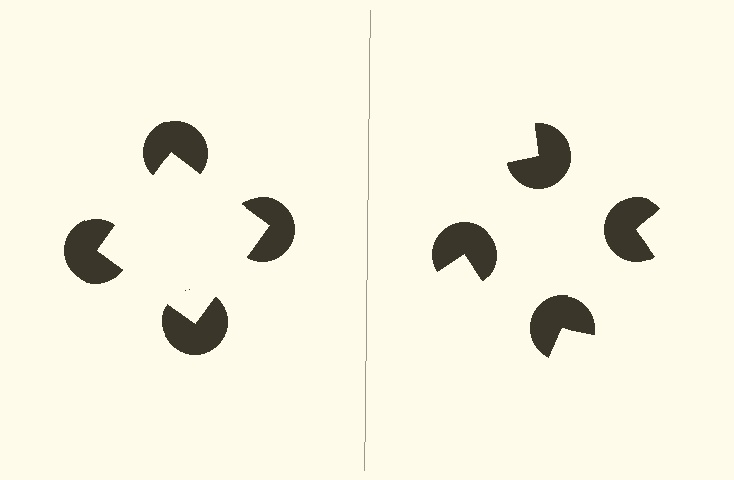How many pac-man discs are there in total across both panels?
8 — 4 on each side.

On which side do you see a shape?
An illusory square appears on the left side. On the right side the wedge cuts are rotated, so no coherent shape forms.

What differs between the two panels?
The pac-man discs are positioned identically on both sides; only the wedge orientations differ. On the left they align to a square; on the right they are misaligned.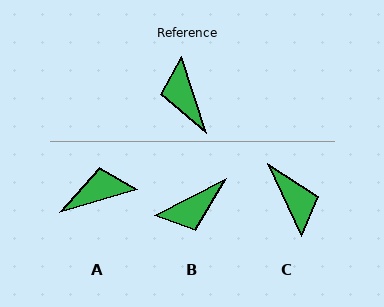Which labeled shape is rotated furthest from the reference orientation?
C, about 173 degrees away.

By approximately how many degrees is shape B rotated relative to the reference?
Approximately 99 degrees counter-clockwise.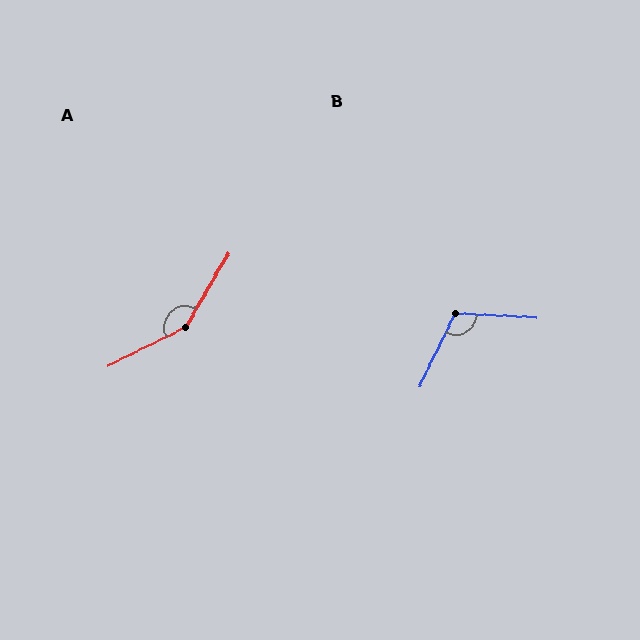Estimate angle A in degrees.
Approximately 147 degrees.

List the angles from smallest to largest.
B (113°), A (147°).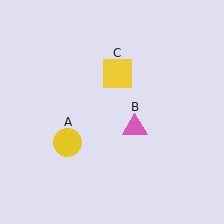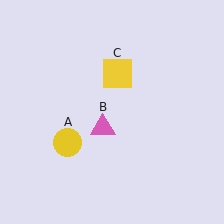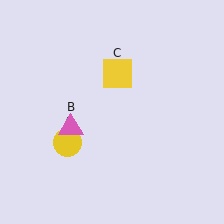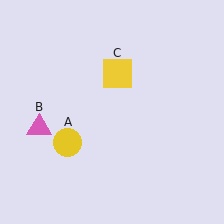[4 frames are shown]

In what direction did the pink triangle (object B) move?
The pink triangle (object B) moved left.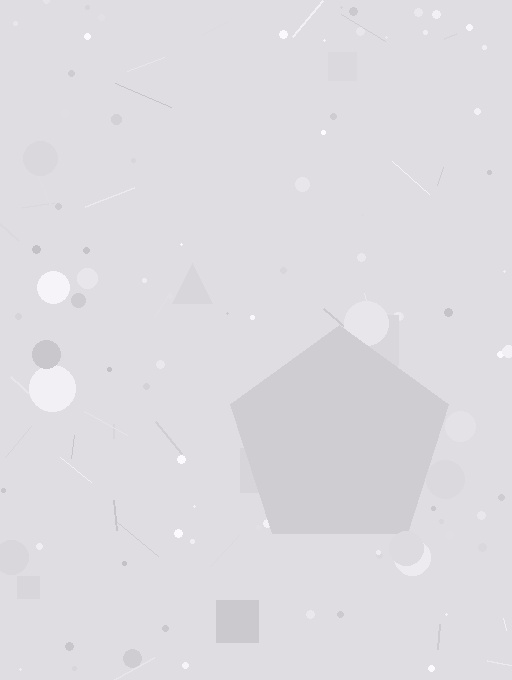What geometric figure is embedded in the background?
A pentagon is embedded in the background.